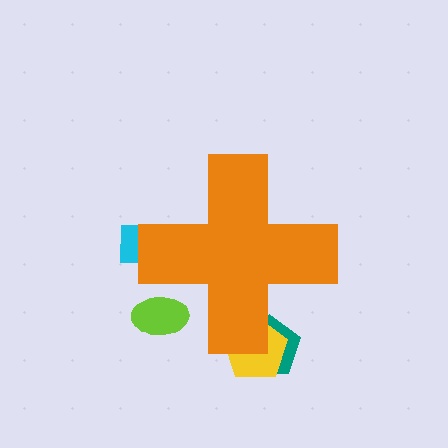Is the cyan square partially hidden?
Yes, the cyan square is partially hidden behind the orange cross.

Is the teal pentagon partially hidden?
Yes, the teal pentagon is partially hidden behind the orange cross.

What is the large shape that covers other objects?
An orange cross.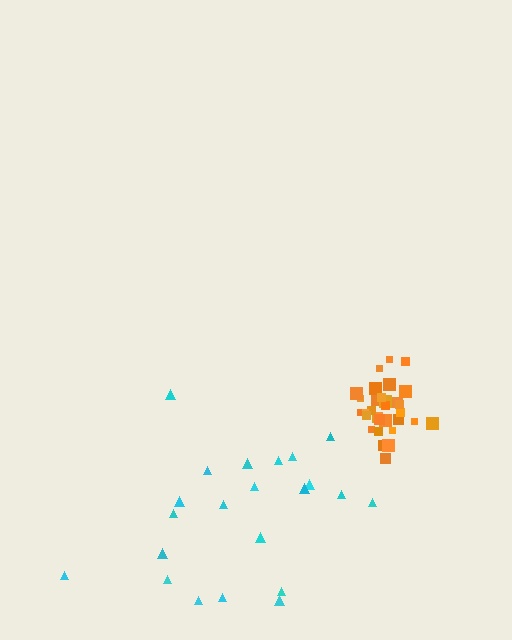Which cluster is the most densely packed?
Orange.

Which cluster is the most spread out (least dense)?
Cyan.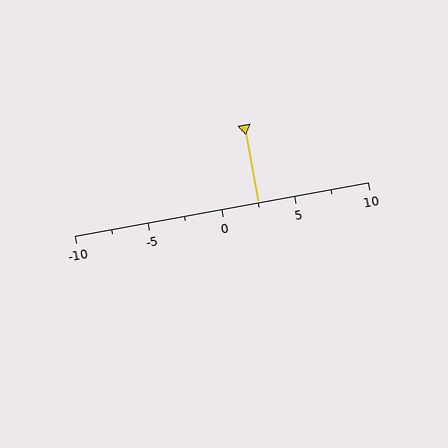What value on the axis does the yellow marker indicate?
The marker indicates approximately 2.5.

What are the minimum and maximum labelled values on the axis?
The axis runs from -10 to 10.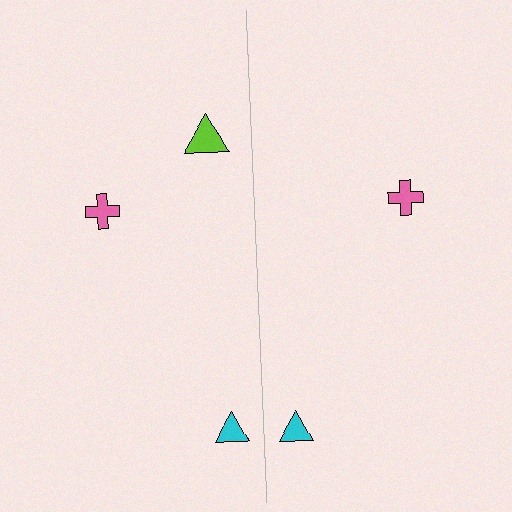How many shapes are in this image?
There are 5 shapes in this image.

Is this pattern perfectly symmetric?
No, the pattern is not perfectly symmetric. A lime triangle is missing from the right side.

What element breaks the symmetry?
A lime triangle is missing from the right side.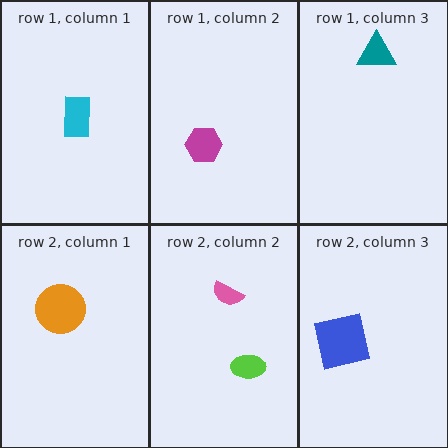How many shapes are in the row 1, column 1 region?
1.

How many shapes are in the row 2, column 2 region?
2.